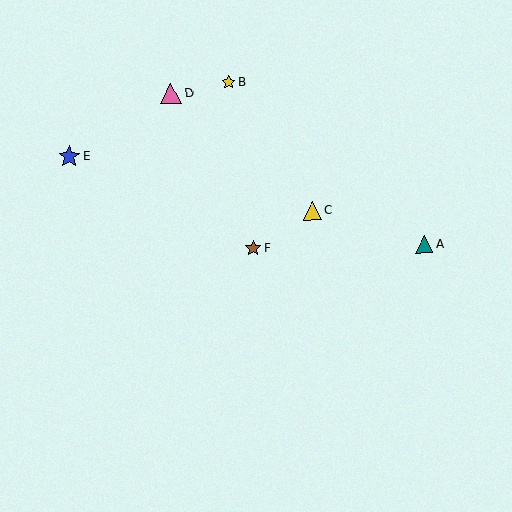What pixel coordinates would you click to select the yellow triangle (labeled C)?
Click at (312, 211) to select the yellow triangle C.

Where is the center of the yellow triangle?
The center of the yellow triangle is at (312, 211).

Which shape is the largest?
The blue star (labeled E) is the largest.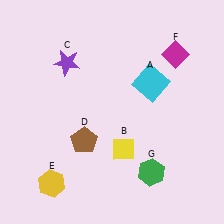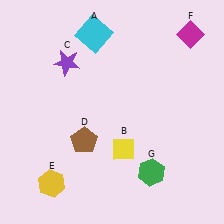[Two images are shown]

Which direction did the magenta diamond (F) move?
The magenta diamond (F) moved up.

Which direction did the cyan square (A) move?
The cyan square (A) moved left.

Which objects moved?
The objects that moved are: the cyan square (A), the magenta diamond (F).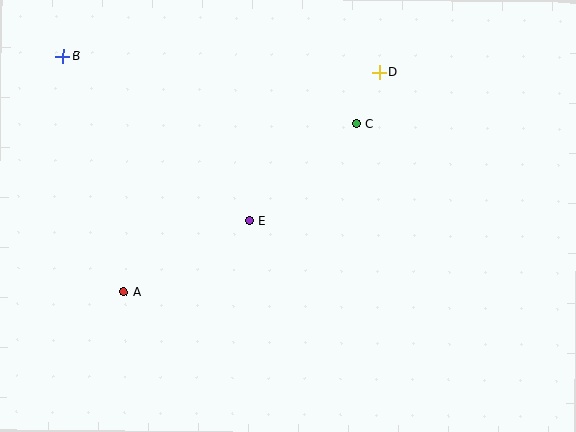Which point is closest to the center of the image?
Point E at (249, 221) is closest to the center.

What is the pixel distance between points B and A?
The distance between B and A is 244 pixels.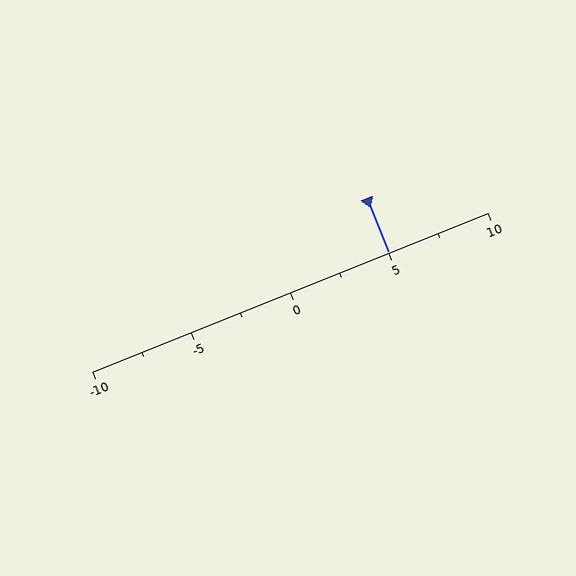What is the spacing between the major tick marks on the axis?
The major ticks are spaced 5 apart.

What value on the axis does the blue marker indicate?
The marker indicates approximately 5.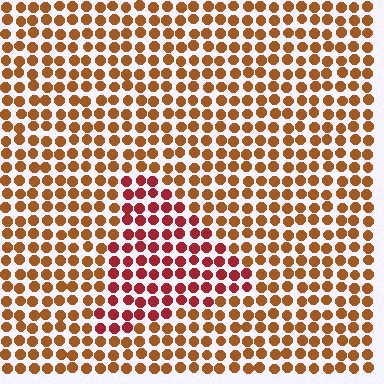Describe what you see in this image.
The image is filled with small brown elements in a uniform arrangement. A triangle-shaped region is visible where the elements are tinted to a slightly different hue, forming a subtle color boundary.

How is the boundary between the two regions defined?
The boundary is defined purely by a slight shift in hue (about 33 degrees). Spacing, size, and orientation are identical on both sides.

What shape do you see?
I see a triangle.